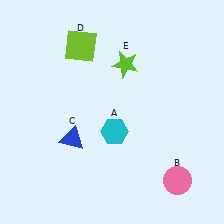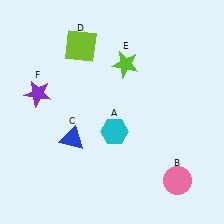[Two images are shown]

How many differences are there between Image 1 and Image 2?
There is 1 difference between the two images.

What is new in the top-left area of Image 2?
A purple star (F) was added in the top-left area of Image 2.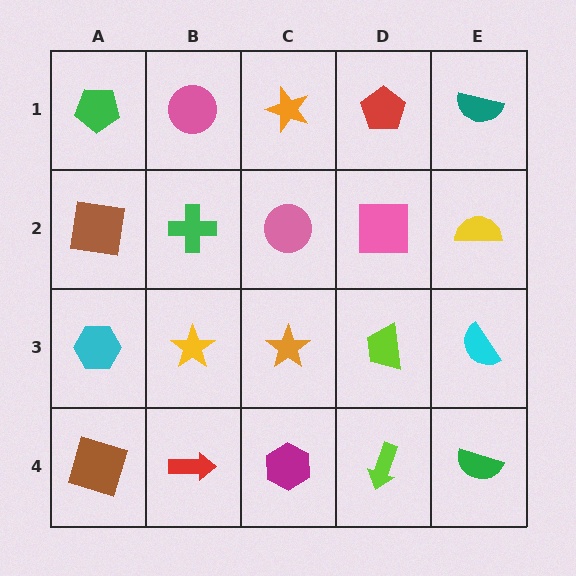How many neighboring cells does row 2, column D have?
4.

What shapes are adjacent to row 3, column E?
A yellow semicircle (row 2, column E), a green semicircle (row 4, column E), a lime trapezoid (row 3, column D).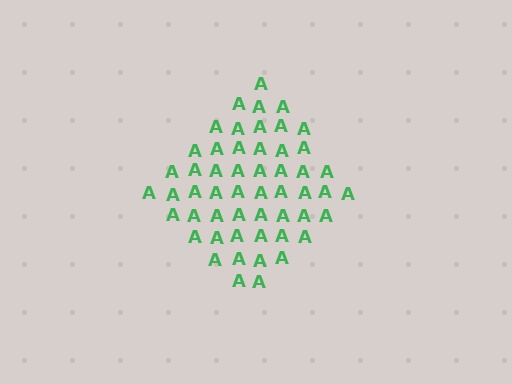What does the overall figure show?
The overall figure shows a diamond.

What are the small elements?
The small elements are letter A's.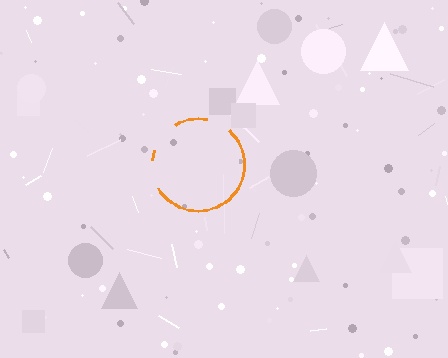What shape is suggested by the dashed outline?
The dashed outline suggests a circle.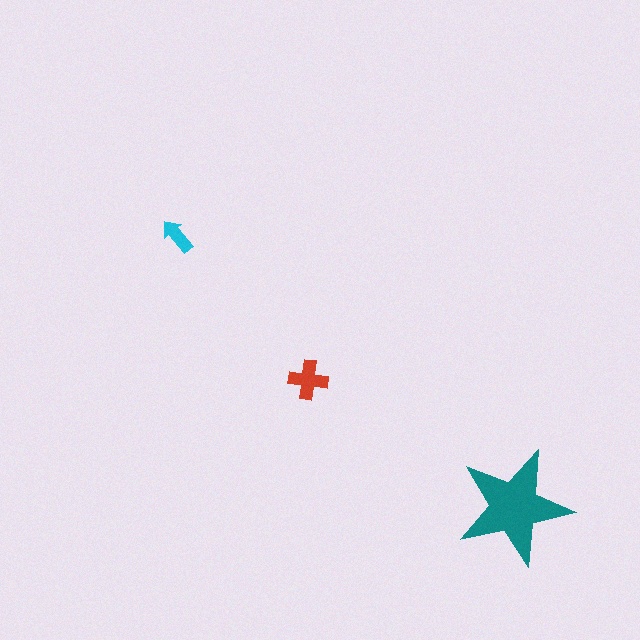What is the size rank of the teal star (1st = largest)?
1st.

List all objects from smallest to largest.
The cyan arrow, the red cross, the teal star.